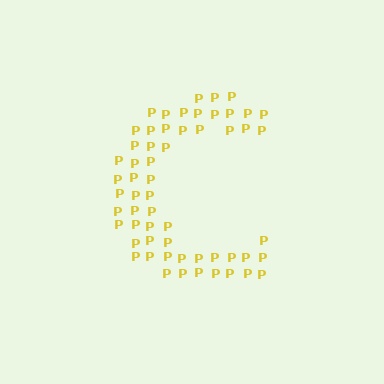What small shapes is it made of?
It is made of small letter P's.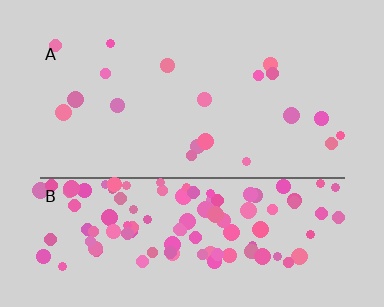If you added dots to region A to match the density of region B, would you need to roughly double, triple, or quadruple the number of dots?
Approximately quadruple.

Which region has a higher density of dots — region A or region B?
B (the bottom).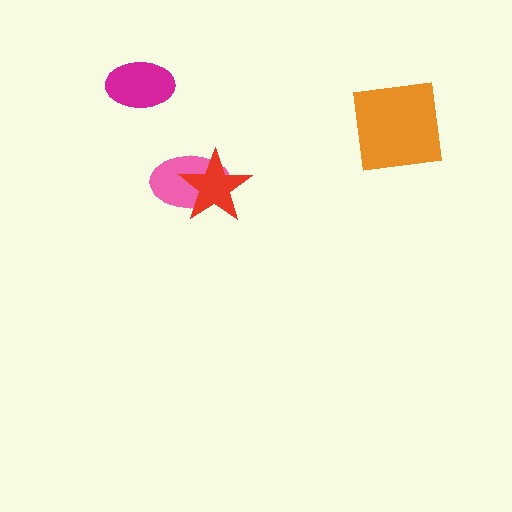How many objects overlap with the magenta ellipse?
0 objects overlap with the magenta ellipse.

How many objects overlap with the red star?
1 object overlaps with the red star.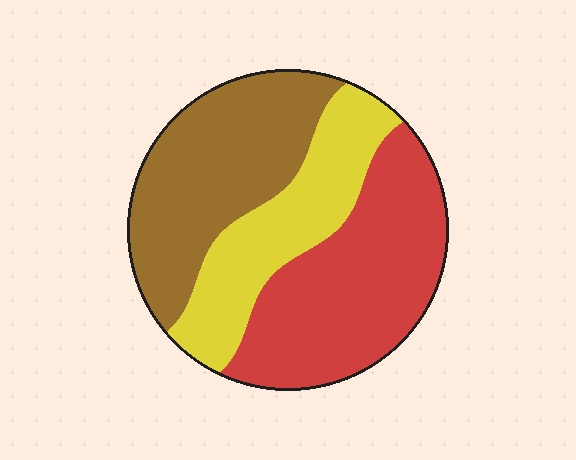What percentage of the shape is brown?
Brown takes up about one third (1/3) of the shape.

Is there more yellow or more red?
Red.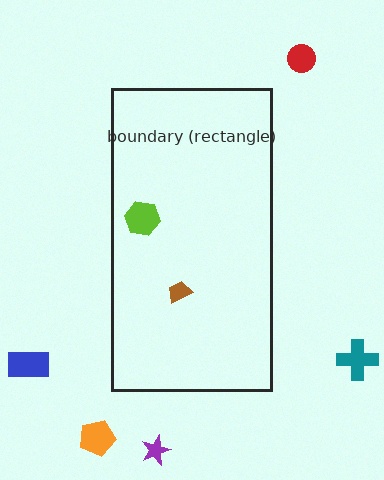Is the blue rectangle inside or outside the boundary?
Outside.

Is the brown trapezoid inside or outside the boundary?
Inside.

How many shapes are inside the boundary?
2 inside, 5 outside.